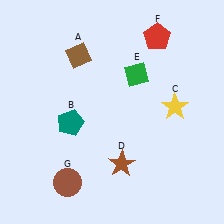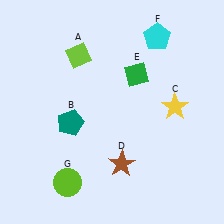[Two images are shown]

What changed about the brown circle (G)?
In Image 1, G is brown. In Image 2, it changed to lime.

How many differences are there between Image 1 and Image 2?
There are 3 differences between the two images.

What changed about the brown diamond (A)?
In Image 1, A is brown. In Image 2, it changed to lime.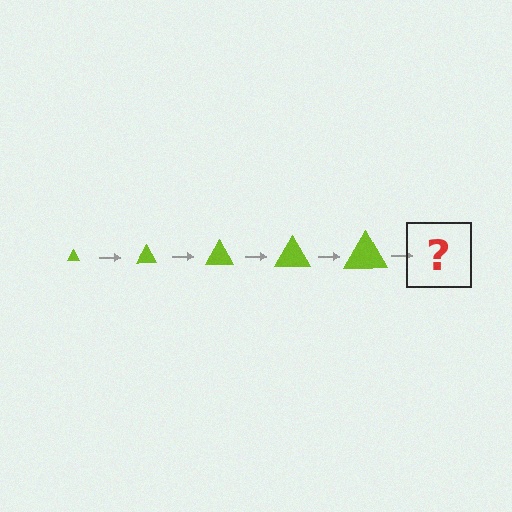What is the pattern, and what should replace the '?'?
The pattern is that the triangle gets progressively larger each step. The '?' should be a lime triangle, larger than the previous one.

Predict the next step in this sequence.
The next step is a lime triangle, larger than the previous one.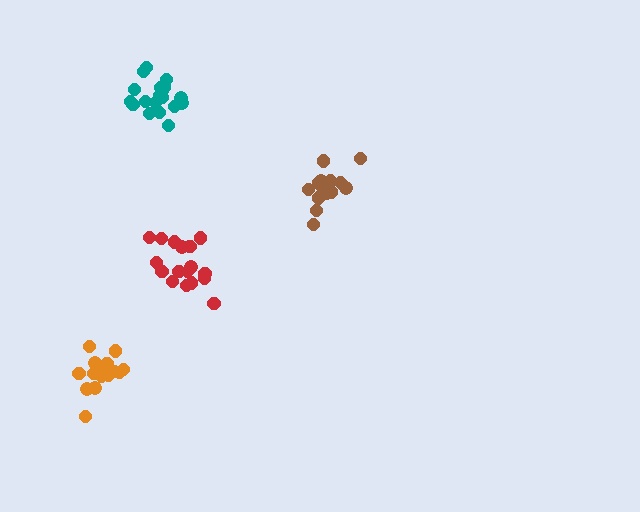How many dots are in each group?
Group 1: 17 dots, Group 2: 17 dots, Group 3: 16 dots, Group 4: 19 dots (69 total).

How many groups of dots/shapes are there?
There are 4 groups.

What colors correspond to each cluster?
The clusters are colored: orange, red, brown, teal.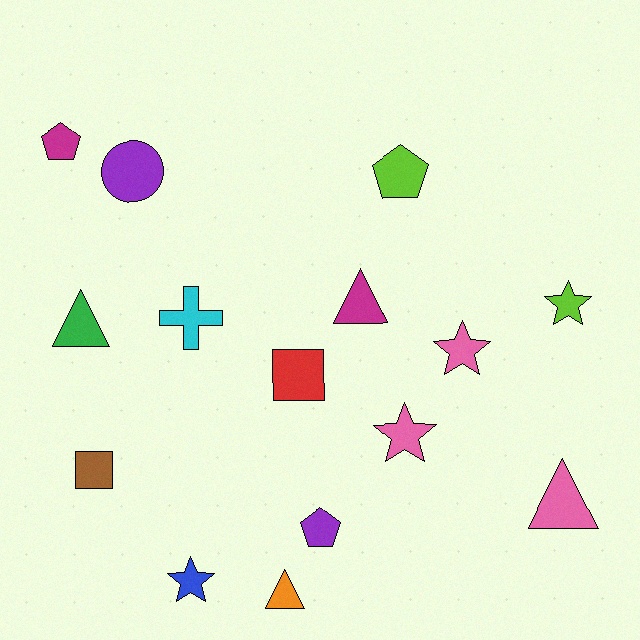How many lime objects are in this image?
There are 2 lime objects.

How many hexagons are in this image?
There are no hexagons.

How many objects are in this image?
There are 15 objects.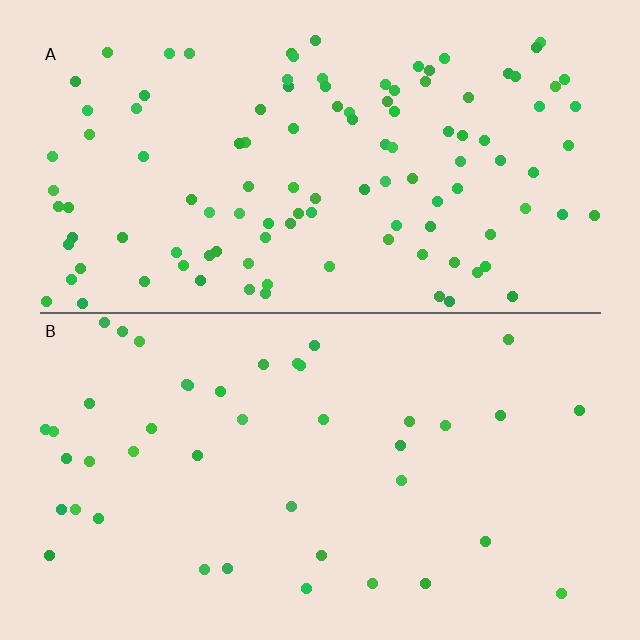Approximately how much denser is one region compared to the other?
Approximately 2.7× — region A over region B.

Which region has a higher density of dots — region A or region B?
A (the top).